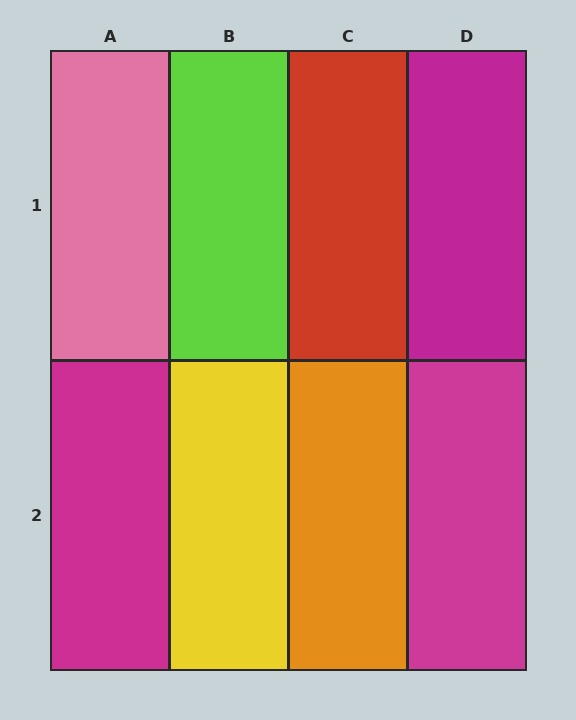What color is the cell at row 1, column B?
Lime.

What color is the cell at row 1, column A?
Pink.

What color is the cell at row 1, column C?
Red.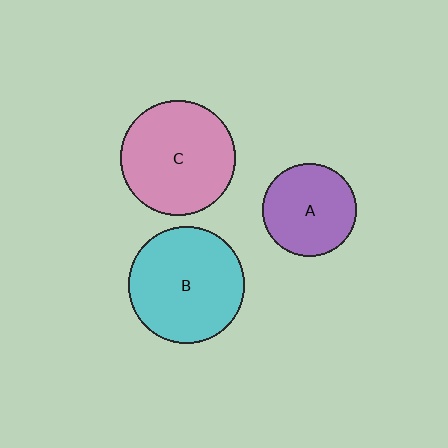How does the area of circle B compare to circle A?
Approximately 1.5 times.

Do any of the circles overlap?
No, none of the circles overlap.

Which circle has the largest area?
Circle B (cyan).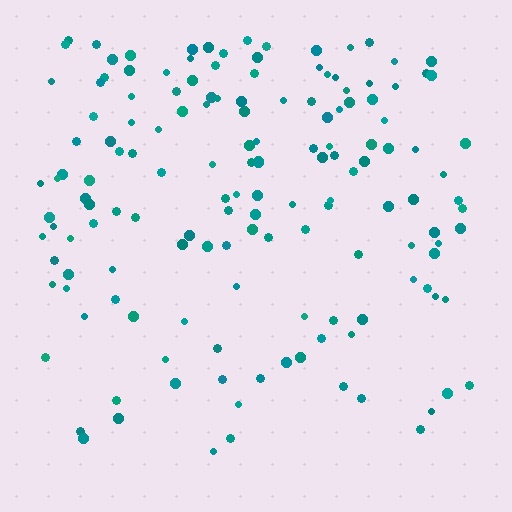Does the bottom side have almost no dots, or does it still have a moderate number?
Still a moderate number, just noticeably fewer than the top.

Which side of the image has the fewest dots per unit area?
The bottom.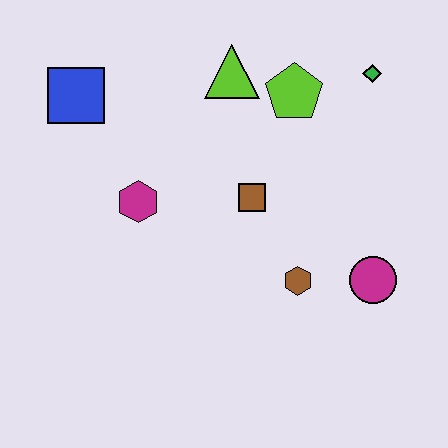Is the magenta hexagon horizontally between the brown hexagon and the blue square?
Yes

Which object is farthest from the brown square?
The blue square is farthest from the brown square.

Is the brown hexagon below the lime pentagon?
Yes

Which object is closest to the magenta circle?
The brown hexagon is closest to the magenta circle.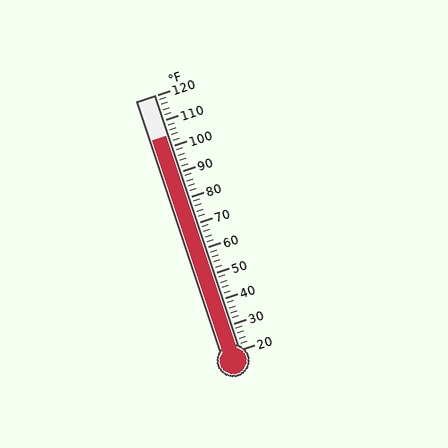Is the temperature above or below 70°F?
The temperature is above 70°F.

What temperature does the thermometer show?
The thermometer shows approximately 104°F.